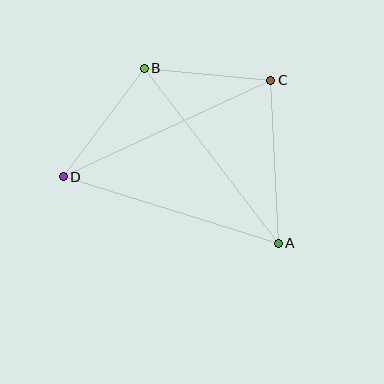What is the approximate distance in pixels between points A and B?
The distance between A and B is approximately 220 pixels.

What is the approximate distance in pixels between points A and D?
The distance between A and D is approximately 225 pixels.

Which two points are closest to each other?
Points B and C are closest to each other.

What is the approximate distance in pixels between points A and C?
The distance between A and C is approximately 163 pixels.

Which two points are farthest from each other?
Points C and D are farthest from each other.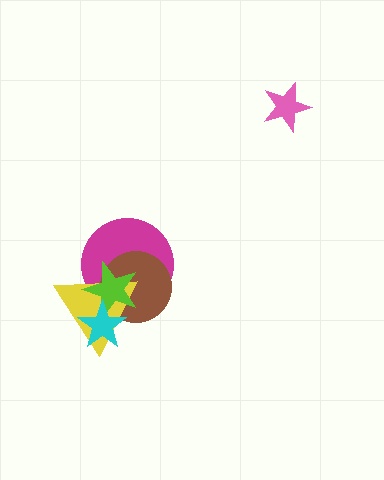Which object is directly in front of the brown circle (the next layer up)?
The yellow triangle is directly in front of the brown circle.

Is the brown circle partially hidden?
Yes, it is partially covered by another shape.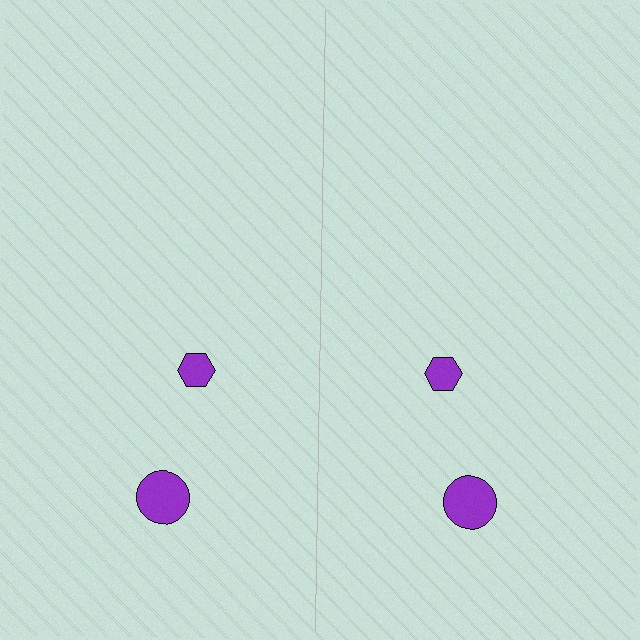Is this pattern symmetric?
Yes, this pattern has bilateral (reflection) symmetry.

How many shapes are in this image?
There are 4 shapes in this image.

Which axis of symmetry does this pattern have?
The pattern has a vertical axis of symmetry running through the center of the image.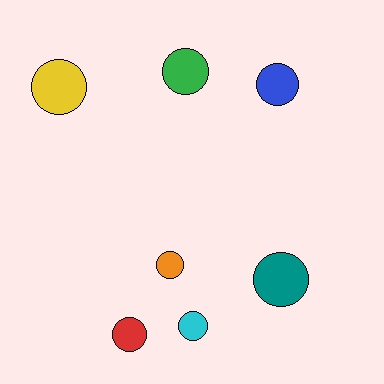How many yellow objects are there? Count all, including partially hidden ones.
There is 1 yellow object.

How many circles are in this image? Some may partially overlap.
There are 7 circles.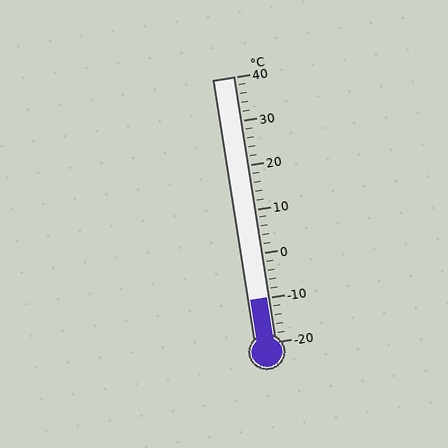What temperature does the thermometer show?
The thermometer shows approximately -10°C.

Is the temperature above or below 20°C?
The temperature is below 20°C.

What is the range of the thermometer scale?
The thermometer scale ranges from -20°C to 40°C.